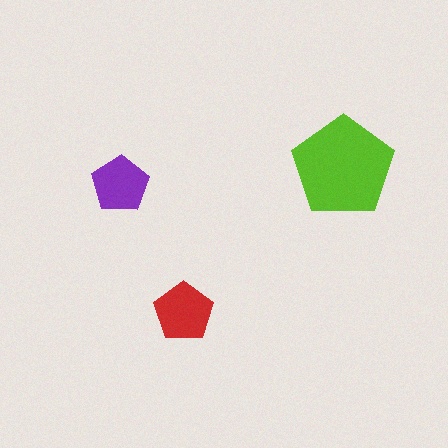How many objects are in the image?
There are 3 objects in the image.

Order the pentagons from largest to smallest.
the lime one, the red one, the purple one.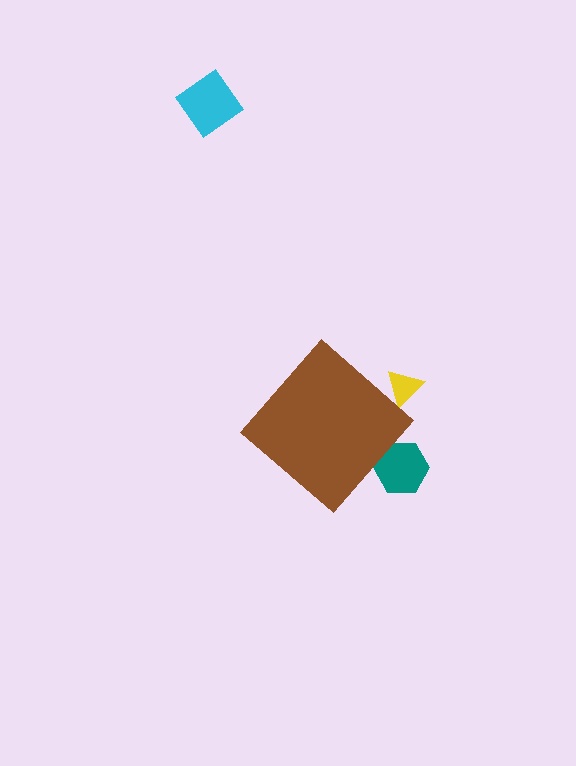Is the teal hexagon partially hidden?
Yes, the teal hexagon is partially hidden behind the brown diamond.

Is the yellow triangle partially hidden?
Yes, the yellow triangle is partially hidden behind the brown diamond.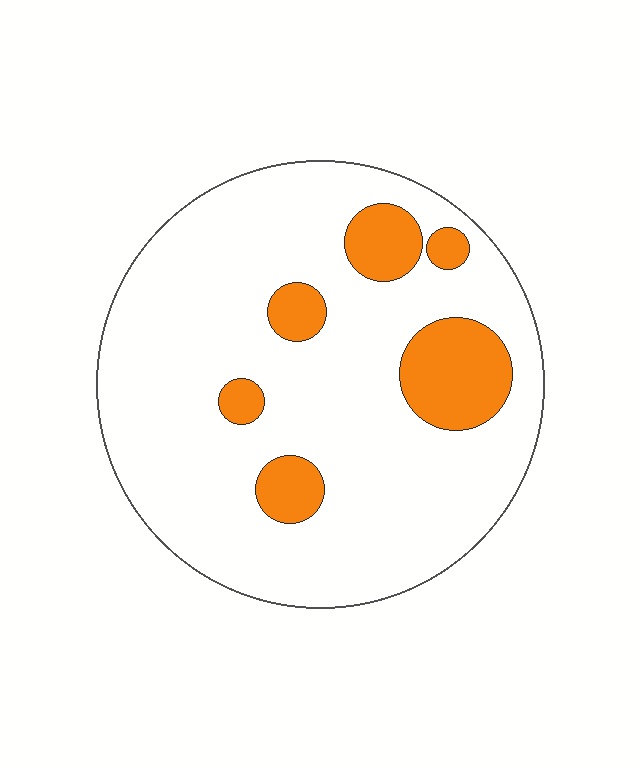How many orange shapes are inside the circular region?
6.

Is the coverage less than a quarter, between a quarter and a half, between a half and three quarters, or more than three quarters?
Less than a quarter.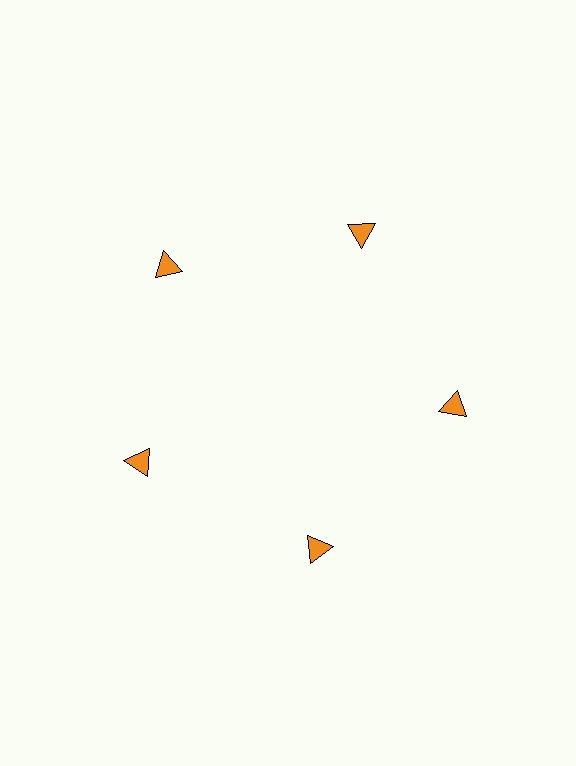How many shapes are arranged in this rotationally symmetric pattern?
There are 5 shapes, arranged in 5 groups of 1.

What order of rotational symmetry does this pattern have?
This pattern has 5-fold rotational symmetry.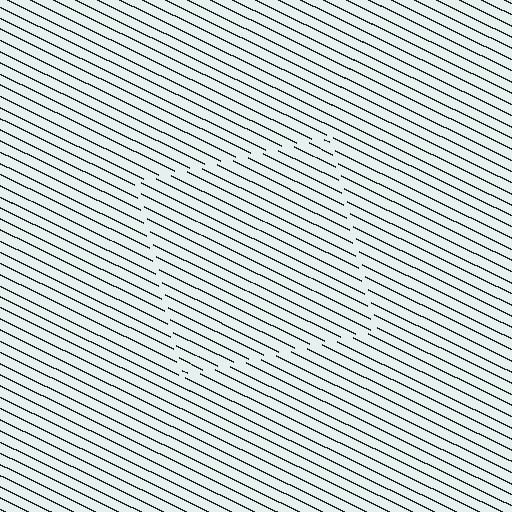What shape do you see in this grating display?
An illusory square. The interior of the shape contains the same grating, shifted by half a period — the contour is defined by the phase discontinuity where line-ends from the inner and outer gratings abut.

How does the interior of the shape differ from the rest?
The interior of the shape contains the same grating, shifted by half a period — the contour is defined by the phase discontinuity where line-ends from the inner and outer gratings abut.